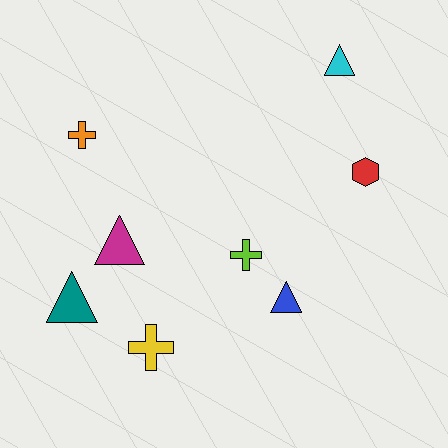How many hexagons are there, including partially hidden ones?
There is 1 hexagon.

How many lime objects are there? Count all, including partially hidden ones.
There is 1 lime object.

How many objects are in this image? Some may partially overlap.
There are 8 objects.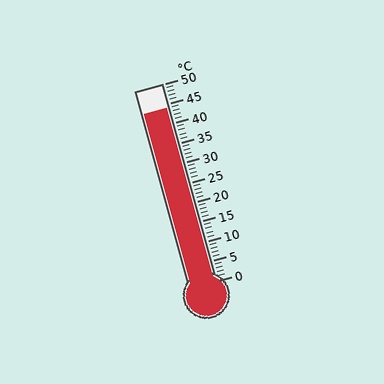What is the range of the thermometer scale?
The thermometer scale ranges from 0°C to 50°C.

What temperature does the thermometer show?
The thermometer shows approximately 44°C.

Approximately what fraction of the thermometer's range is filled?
The thermometer is filled to approximately 90% of its range.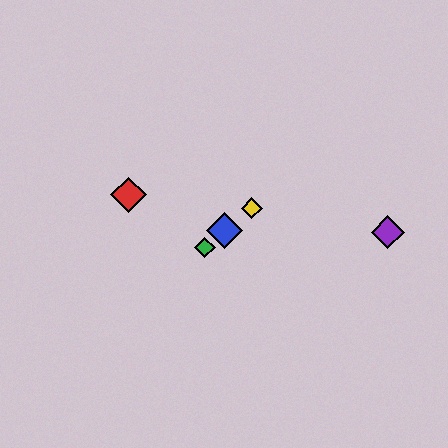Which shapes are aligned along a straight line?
The blue diamond, the green diamond, the yellow diamond are aligned along a straight line.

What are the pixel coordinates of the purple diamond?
The purple diamond is at (388, 232).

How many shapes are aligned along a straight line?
3 shapes (the blue diamond, the green diamond, the yellow diamond) are aligned along a straight line.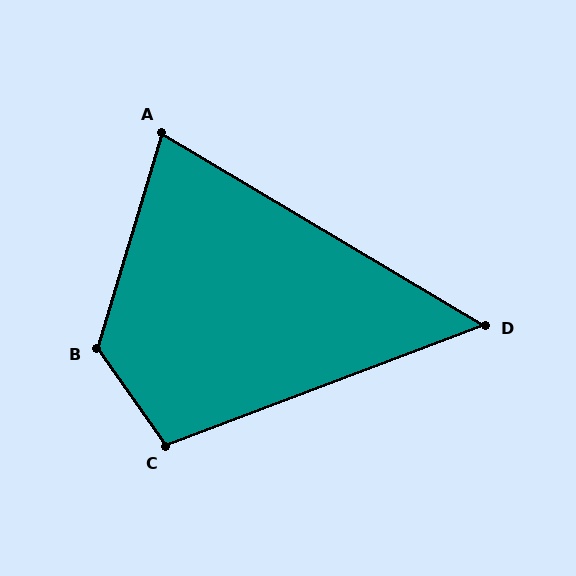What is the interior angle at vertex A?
Approximately 76 degrees (acute).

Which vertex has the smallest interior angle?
D, at approximately 52 degrees.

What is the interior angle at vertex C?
Approximately 104 degrees (obtuse).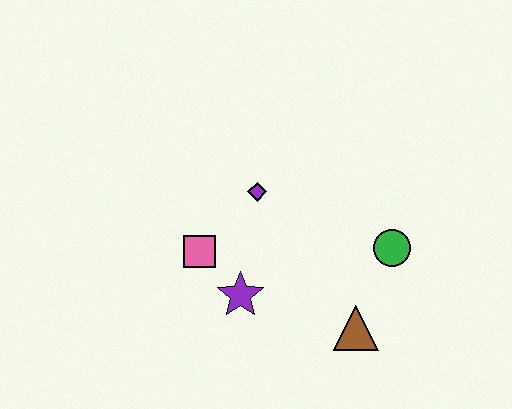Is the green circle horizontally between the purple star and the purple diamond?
No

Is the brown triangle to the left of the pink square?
No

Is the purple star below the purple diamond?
Yes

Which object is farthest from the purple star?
The green circle is farthest from the purple star.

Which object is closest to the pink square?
The purple star is closest to the pink square.